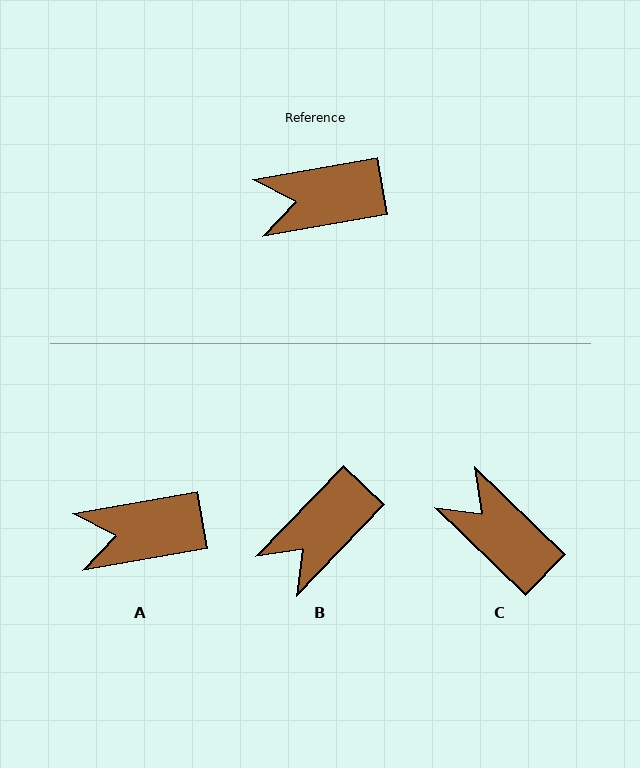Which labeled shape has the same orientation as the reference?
A.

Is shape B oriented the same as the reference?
No, it is off by about 36 degrees.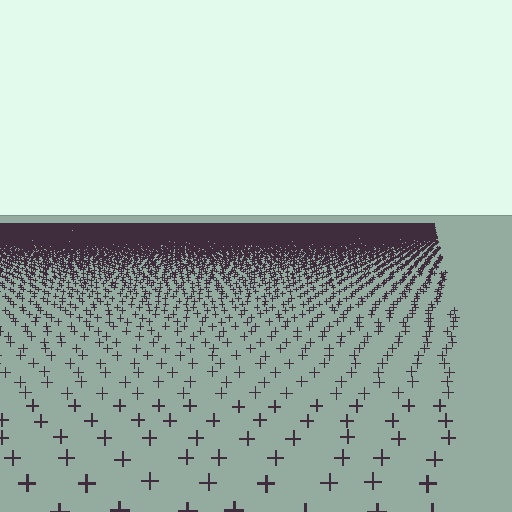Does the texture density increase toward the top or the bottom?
Density increases toward the top.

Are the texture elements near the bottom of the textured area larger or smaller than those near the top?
Larger. Near the bottom, elements are closer to the viewer and appear at a bigger on-screen size.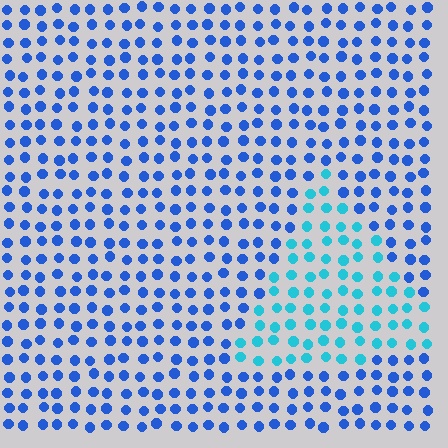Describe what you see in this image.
The image is filled with small blue elements in a uniform arrangement. A triangle-shaped region is visible where the elements are tinted to a slightly different hue, forming a subtle color boundary.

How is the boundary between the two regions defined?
The boundary is defined purely by a slight shift in hue (about 36 degrees). Spacing, size, and orientation are identical on both sides.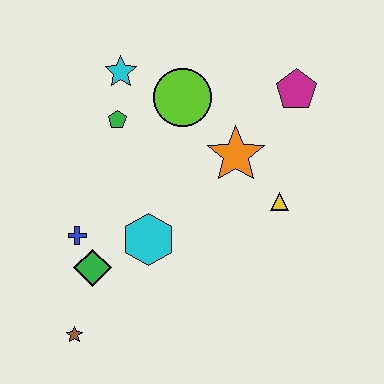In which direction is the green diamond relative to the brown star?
The green diamond is above the brown star.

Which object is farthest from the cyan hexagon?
The magenta pentagon is farthest from the cyan hexagon.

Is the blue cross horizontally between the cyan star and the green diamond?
No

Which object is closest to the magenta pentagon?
The orange star is closest to the magenta pentagon.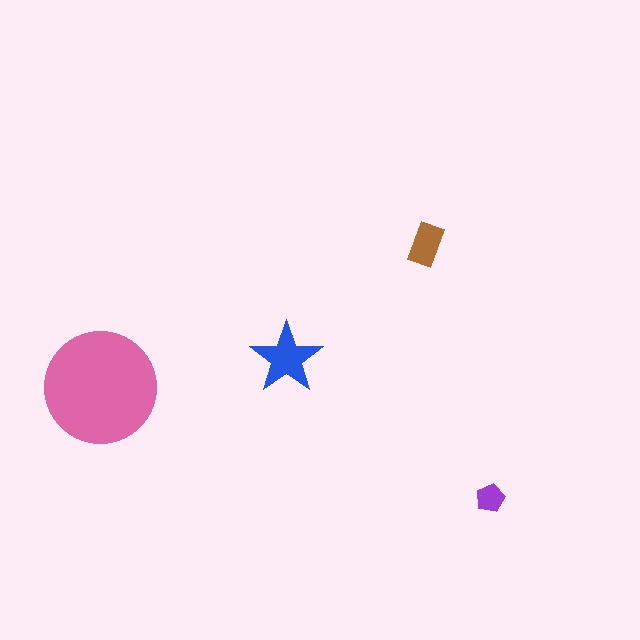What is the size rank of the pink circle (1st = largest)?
1st.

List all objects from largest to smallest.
The pink circle, the blue star, the brown rectangle, the purple pentagon.